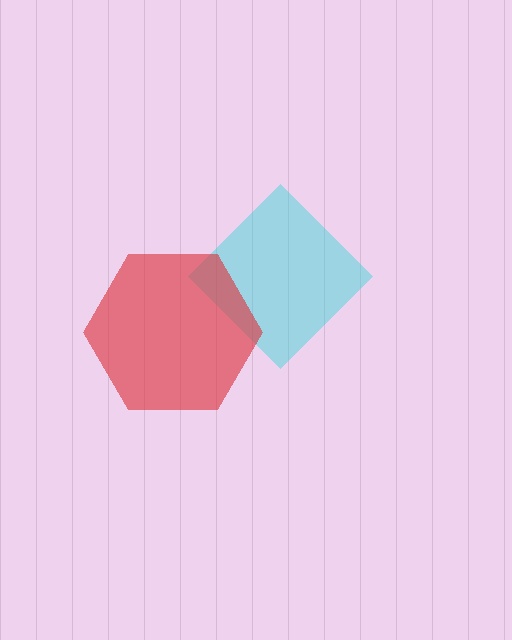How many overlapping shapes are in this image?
There are 2 overlapping shapes in the image.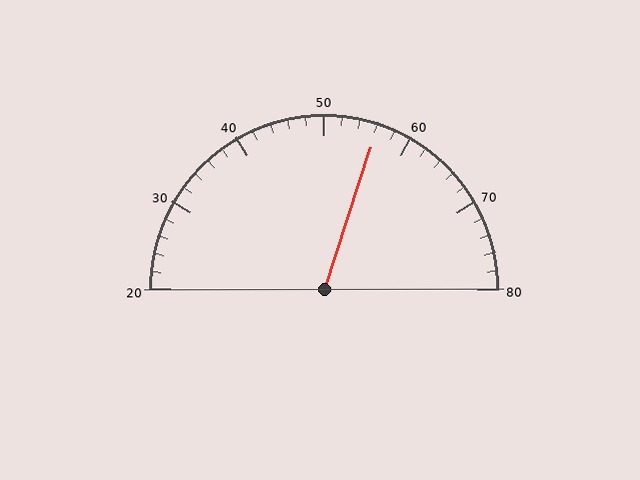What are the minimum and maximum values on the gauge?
The gauge ranges from 20 to 80.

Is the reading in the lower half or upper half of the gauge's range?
The reading is in the upper half of the range (20 to 80).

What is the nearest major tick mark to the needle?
The nearest major tick mark is 60.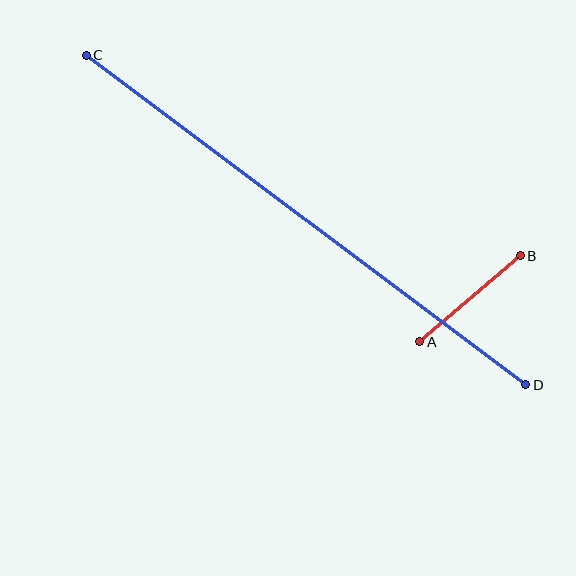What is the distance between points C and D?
The distance is approximately 550 pixels.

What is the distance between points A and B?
The distance is approximately 132 pixels.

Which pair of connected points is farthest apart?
Points C and D are farthest apart.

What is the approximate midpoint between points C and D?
The midpoint is at approximately (306, 220) pixels.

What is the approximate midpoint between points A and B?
The midpoint is at approximately (470, 299) pixels.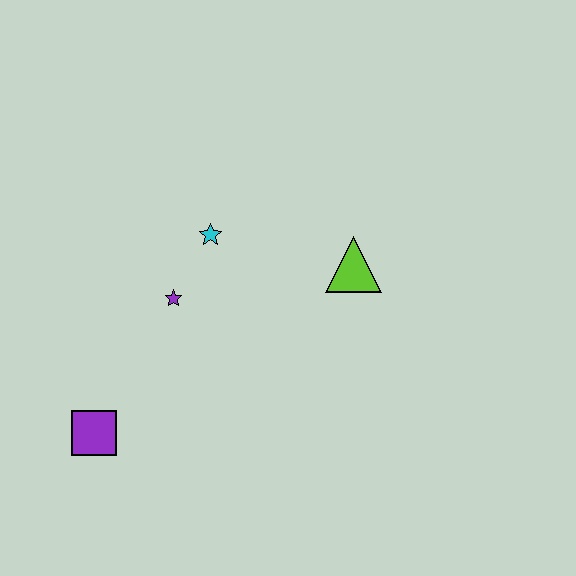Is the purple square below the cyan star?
Yes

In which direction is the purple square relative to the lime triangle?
The purple square is to the left of the lime triangle.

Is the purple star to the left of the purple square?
No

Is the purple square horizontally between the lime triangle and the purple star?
No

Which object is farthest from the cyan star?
The purple square is farthest from the cyan star.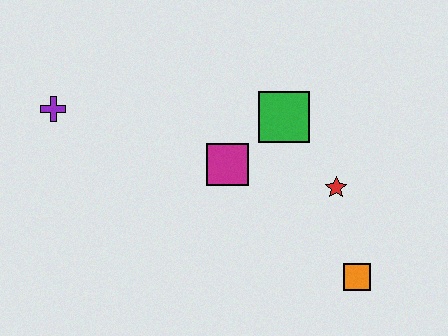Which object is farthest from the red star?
The purple cross is farthest from the red star.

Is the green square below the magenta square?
No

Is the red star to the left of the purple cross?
No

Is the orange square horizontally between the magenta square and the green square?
No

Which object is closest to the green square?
The magenta square is closest to the green square.